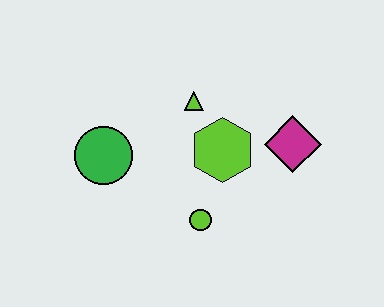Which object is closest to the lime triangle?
The lime hexagon is closest to the lime triangle.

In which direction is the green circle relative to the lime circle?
The green circle is to the left of the lime circle.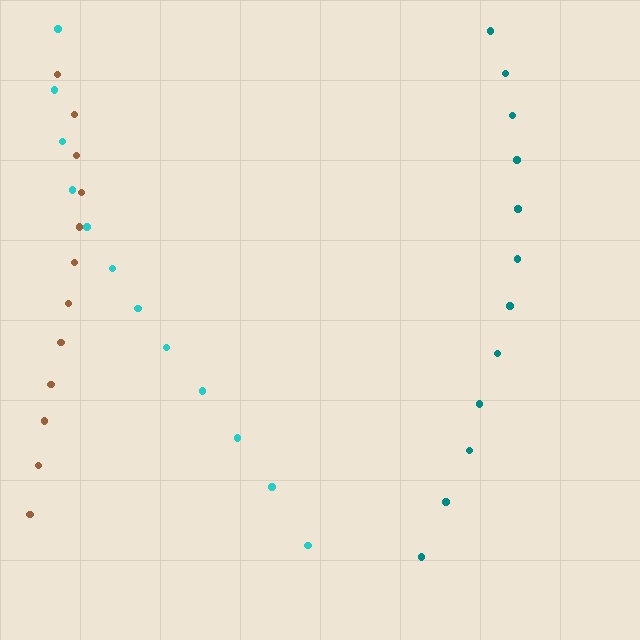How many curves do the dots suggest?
There are 3 distinct paths.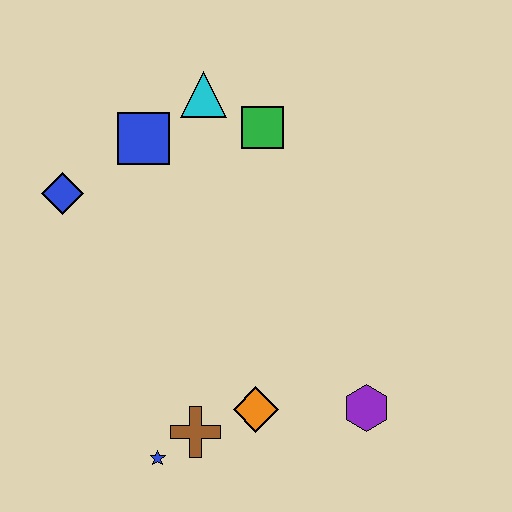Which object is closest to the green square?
The cyan triangle is closest to the green square.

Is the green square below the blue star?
No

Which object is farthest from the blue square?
The purple hexagon is farthest from the blue square.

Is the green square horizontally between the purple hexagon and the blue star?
Yes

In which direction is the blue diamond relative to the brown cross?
The blue diamond is above the brown cross.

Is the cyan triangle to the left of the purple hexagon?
Yes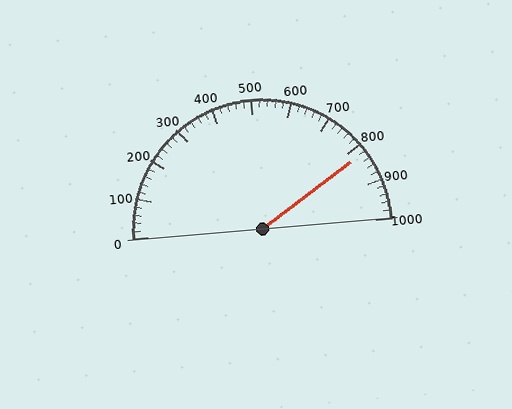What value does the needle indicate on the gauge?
The needle indicates approximately 820.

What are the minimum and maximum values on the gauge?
The gauge ranges from 0 to 1000.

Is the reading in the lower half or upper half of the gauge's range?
The reading is in the upper half of the range (0 to 1000).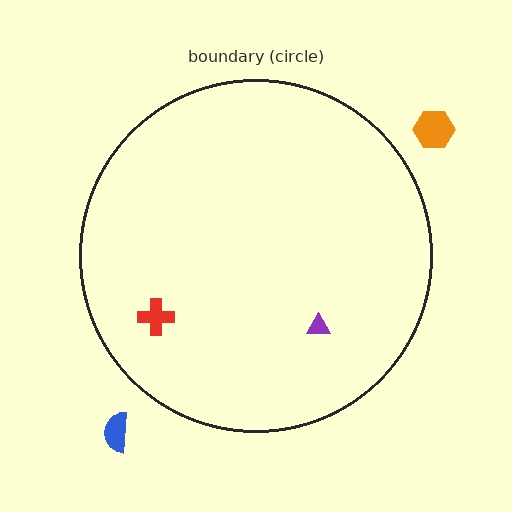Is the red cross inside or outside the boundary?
Inside.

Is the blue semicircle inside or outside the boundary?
Outside.